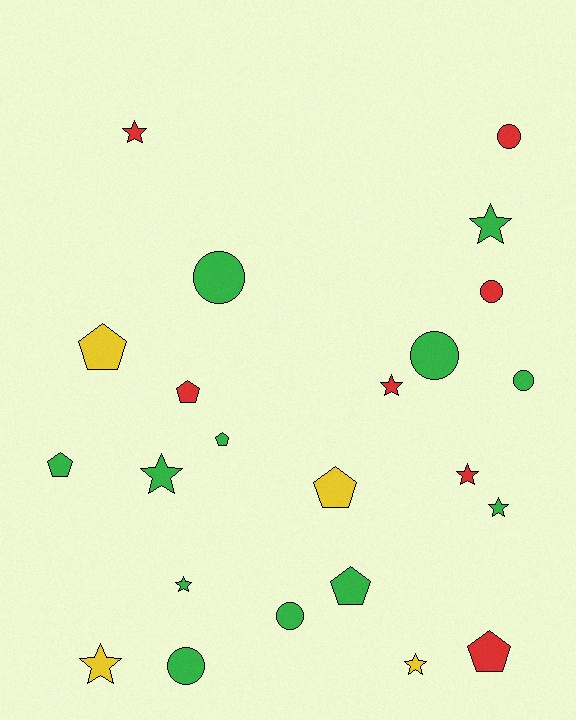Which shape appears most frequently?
Star, with 9 objects.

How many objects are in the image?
There are 23 objects.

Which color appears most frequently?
Green, with 12 objects.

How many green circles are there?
There are 5 green circles.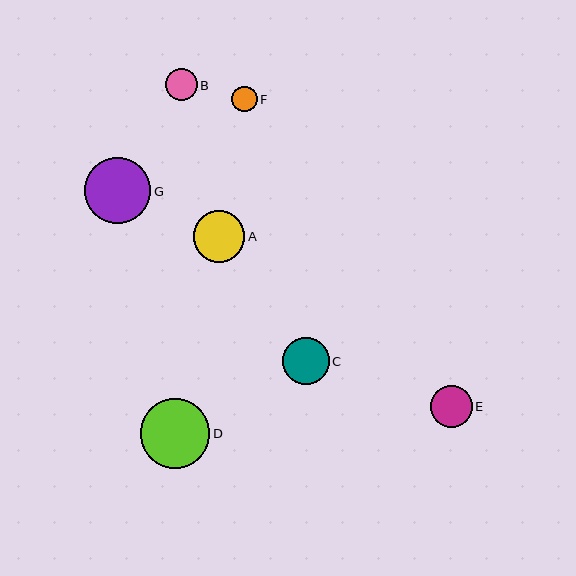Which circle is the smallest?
Circle F is the smallest with a size of approximately 25 pixels.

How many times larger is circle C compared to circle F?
Circle C is approximately 1.9 times the size of circle F.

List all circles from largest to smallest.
From largest to smallest: D, G, A, C, E, B, F.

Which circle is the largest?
Circle D is the largest with a size of approximately 69 pixels.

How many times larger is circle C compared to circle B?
Circle C is approximately 1.5 times the size of circle B.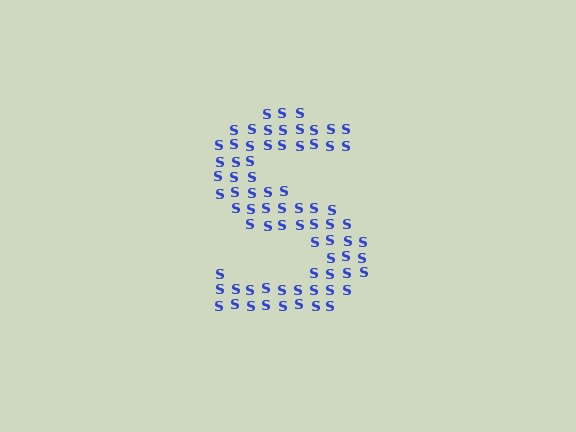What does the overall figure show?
The overall figure shows the letter S.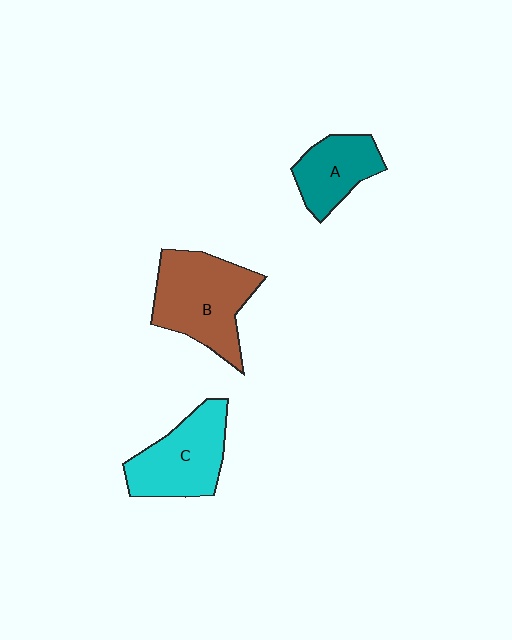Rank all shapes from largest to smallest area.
From largest to smallest: B (brown), C (cyan), A (teal).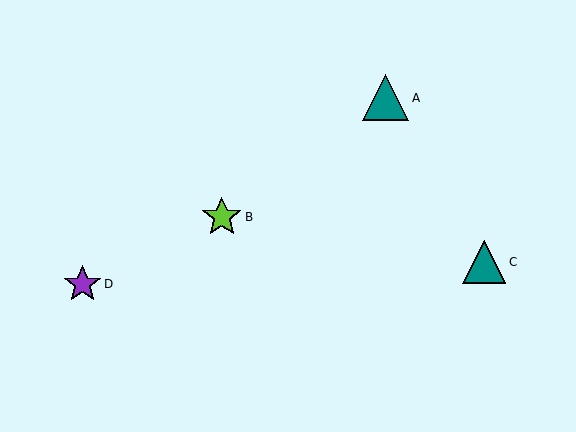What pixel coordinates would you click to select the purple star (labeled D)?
Click at (82, 284) to select the purple star D.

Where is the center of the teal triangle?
The center of the teal triangle is at (386, 98).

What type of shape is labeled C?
Shape C is a teal triangle.